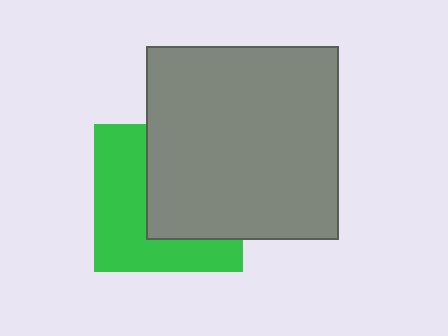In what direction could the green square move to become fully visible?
The green square could move left. That would shift it out from behind the gray square entirely.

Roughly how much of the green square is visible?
About half of it is visible (roughly 49%).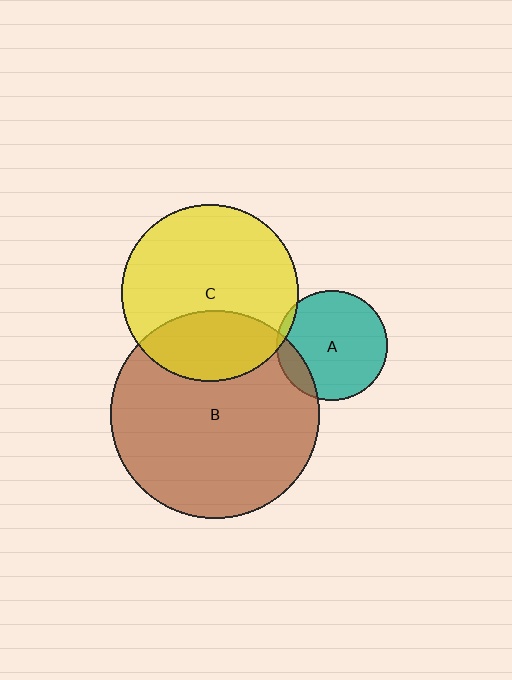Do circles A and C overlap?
Yes.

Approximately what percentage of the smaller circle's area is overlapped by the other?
Approximately 5%.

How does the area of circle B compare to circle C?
Approximately 1.4 times.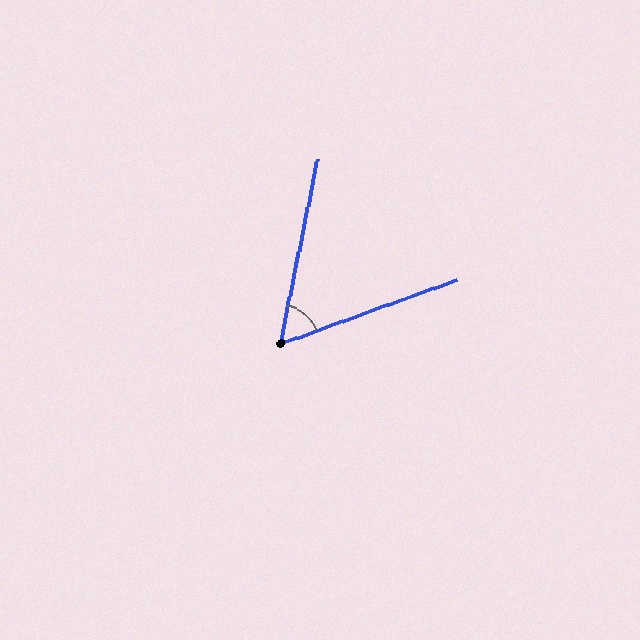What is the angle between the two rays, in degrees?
Approximately 59 degrees.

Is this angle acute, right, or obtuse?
It is acute.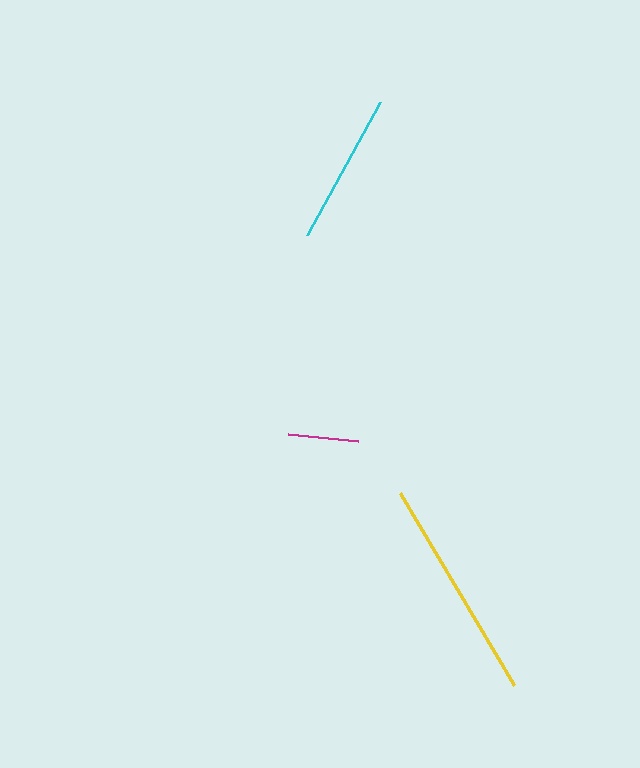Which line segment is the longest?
The yellow line is the longest at approximately 223 pixels.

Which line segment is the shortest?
The magenta line is the shortest at approximately 70 pixels.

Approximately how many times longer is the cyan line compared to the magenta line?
The cyan line is approximately 2.2 times the length of the magenta line.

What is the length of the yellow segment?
The yellow segment is approximately 223 pixels long.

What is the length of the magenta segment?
The magenta segment is approximately 70 pixels long.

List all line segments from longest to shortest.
From longest to shortest: yellow, cyan, magenta.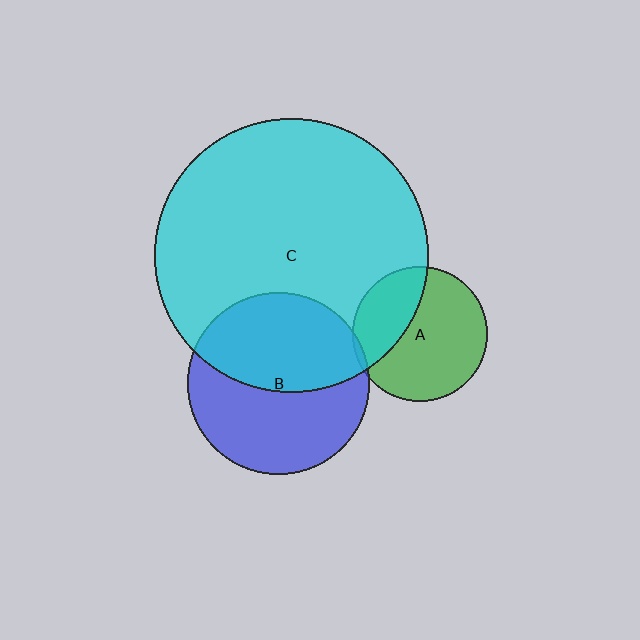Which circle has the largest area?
Circle C (cyan).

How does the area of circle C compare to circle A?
Approximately 4.1 times.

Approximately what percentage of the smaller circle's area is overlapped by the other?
Approximately 5%.